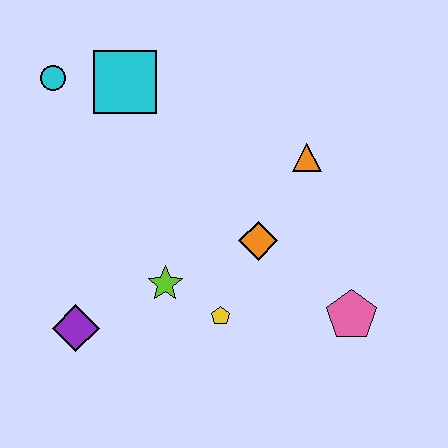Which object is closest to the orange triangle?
The orange diamond is closest to the orange triangle.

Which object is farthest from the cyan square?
The pink pentagon is farthest from the cyan square.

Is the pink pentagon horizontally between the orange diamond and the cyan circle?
No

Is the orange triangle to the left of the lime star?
No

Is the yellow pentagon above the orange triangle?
No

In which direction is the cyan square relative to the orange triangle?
The cyan square is to the left of the orange triangle.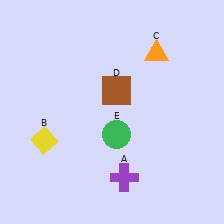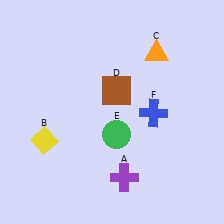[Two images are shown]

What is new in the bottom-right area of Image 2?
A blue cross (F) was added in the bottom-right area of Image 2.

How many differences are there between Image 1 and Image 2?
There is 1 difference between the two images.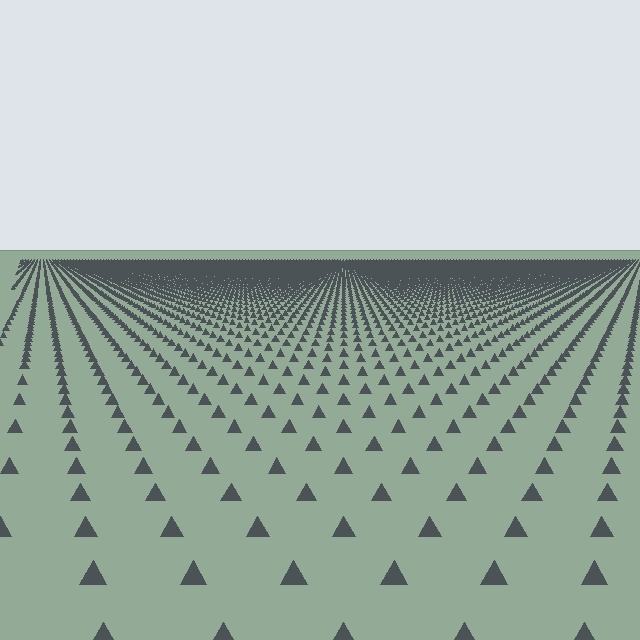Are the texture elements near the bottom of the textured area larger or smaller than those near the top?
Larger. Near the bottom, elements are closer to the viewer and appear at a bigger on-screen size.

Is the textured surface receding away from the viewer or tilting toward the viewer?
The surface is receding away from the viewer. Texture elements get smaller and denser toward the top.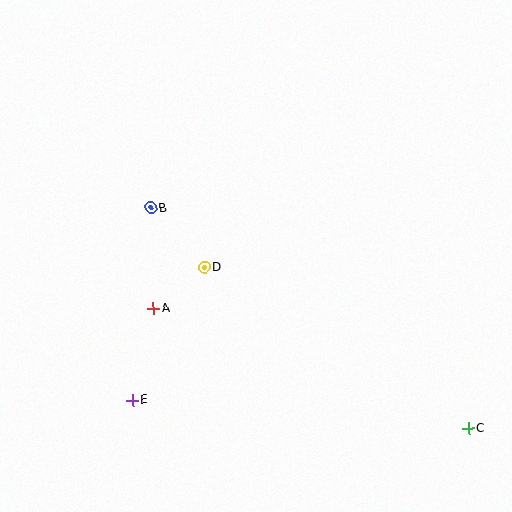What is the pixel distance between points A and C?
The distance between A and C is 337 pixels.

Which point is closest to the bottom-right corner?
Point C is closest to the bottom-right corner.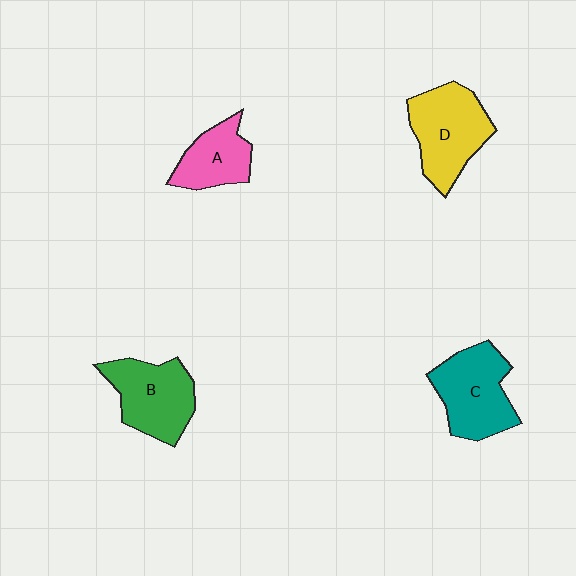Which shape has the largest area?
Shape D (yellow).